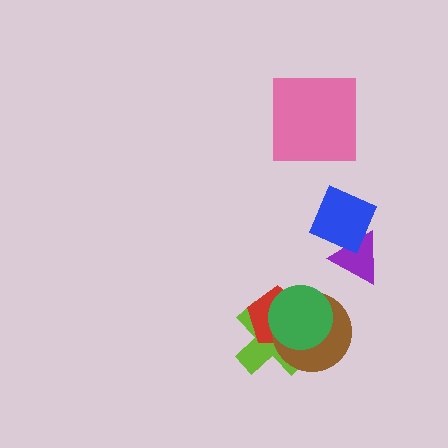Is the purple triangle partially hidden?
Yes, it is partially covered by another shape.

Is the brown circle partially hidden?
Yes, it is partially covered by another shape.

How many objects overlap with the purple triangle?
1 object overlaps with the purple triangle.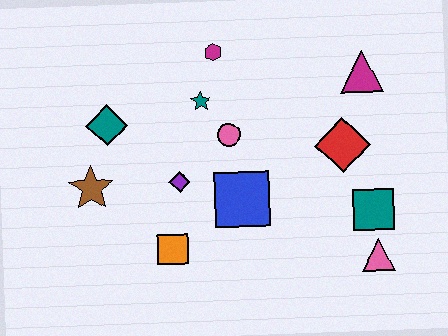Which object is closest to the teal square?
The pink triangle is closest to the teal square.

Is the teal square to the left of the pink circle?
No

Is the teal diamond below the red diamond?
No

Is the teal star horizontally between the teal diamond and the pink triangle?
Yes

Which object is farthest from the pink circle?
The pink triangle is farthest from the pink circle.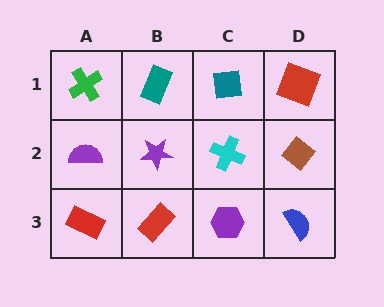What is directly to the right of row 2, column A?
A purple star.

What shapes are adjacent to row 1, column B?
A purple star (row 2, column B), a green cross (row 1, column A), a teal square (row 1, column C).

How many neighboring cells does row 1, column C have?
3.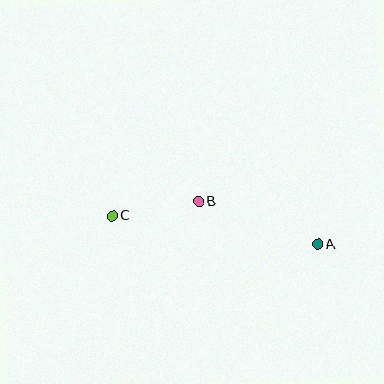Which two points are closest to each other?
Points B and C are closest to each other.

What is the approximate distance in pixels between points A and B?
The distance between A and B is approximately 126 pixels.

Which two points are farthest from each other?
Points A and C are farthest from each other.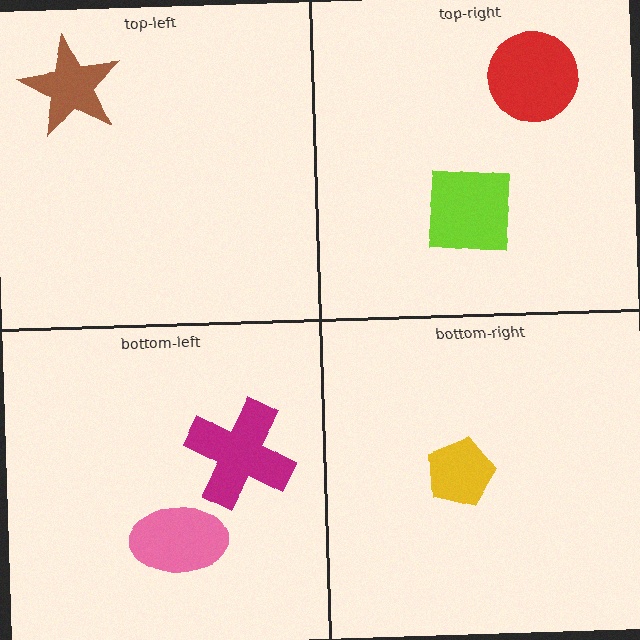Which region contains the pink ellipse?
The bottom-left region.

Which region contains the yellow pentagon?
The bottom-right region.